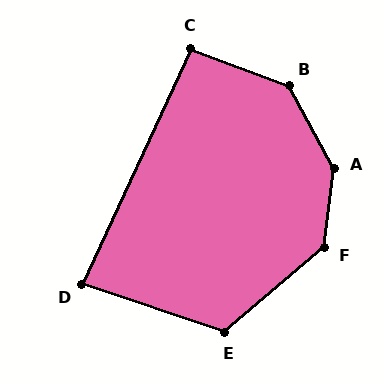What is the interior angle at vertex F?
Approximately 137 degrees (obtuse).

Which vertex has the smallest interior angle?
D, at approximately 84 degrees.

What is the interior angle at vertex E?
Approximately 121 degrees (obtuse).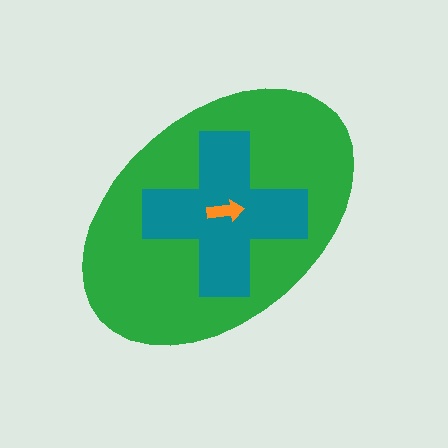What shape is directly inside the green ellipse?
The teal cross.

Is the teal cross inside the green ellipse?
Yes.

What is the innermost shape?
The orange arrow.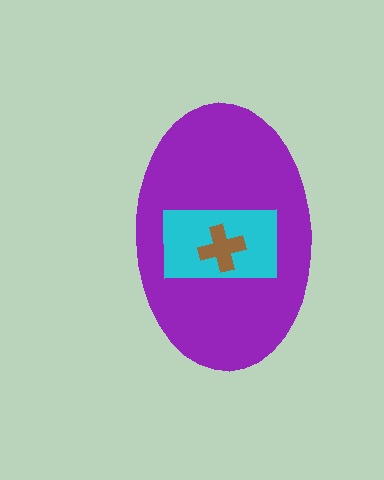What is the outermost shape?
The purple ellipse.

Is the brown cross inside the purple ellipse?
Yes.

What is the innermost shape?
The brown cross.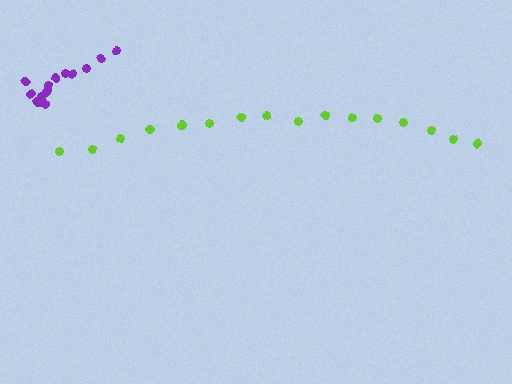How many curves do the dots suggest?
There are 2 distinct paths.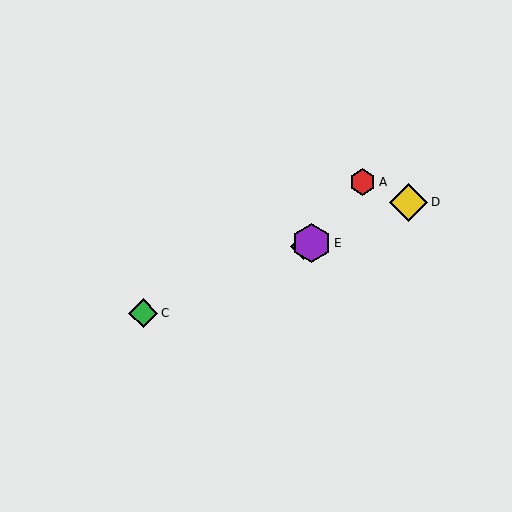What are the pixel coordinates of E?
Object E is at (311, 243).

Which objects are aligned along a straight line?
Objects B, C, D, E are aligned along a straight line.